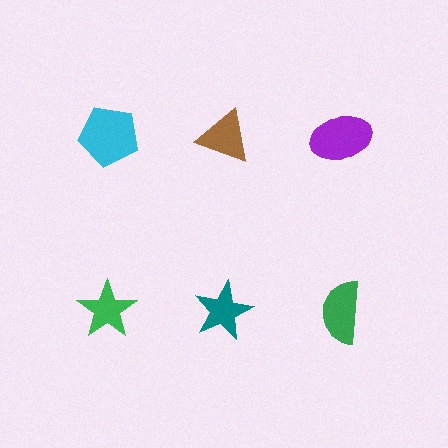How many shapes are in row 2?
3 shapes.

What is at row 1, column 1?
A cyan pentagon.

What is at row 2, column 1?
A green star.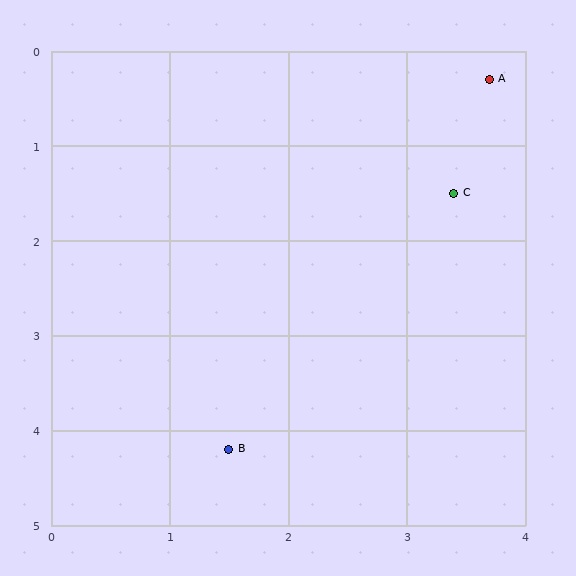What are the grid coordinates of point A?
Point A is at approximately (3.7, 0.3).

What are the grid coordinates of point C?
Point C is at approximately (3.4, 1.5).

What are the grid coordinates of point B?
Point B is at approximately (1.5, 4.2).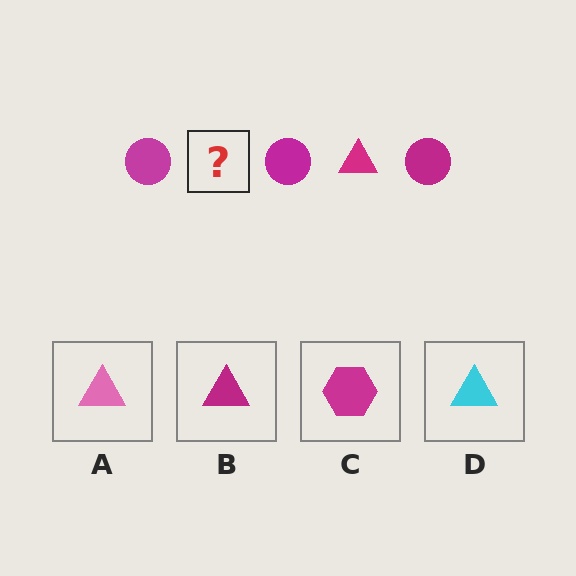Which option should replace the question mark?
Option B.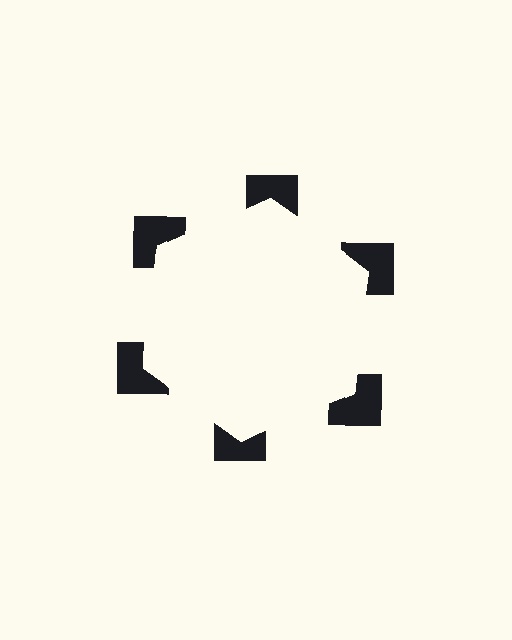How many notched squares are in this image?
There are 6 — one at each vertex of the illusory hexagon.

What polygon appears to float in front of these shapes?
An illusory hexagon — its edges are inferred from the aligned wedge cuts in the notched squares, not physically drawn.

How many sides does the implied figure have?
6 sides.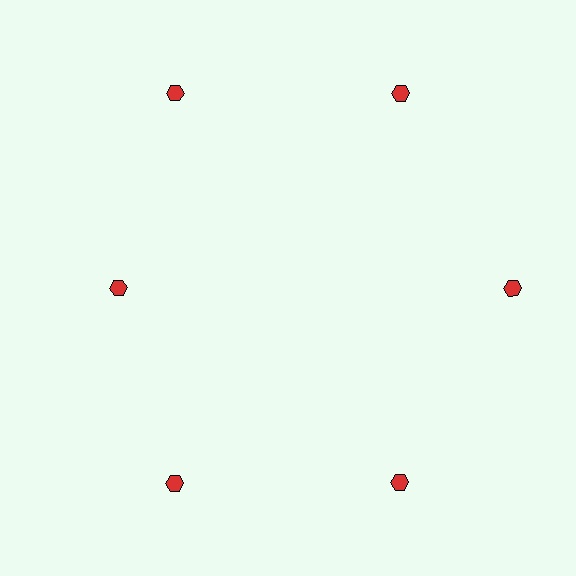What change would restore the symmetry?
The symmetry would be restored by moving it outward, back onto the ring so that all 6 hexagons sit at equal angles and equal distance from the center.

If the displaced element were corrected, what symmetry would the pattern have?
It would have 6-fold rotational symmetry — the pattern would map onto itself every 60 degrees.